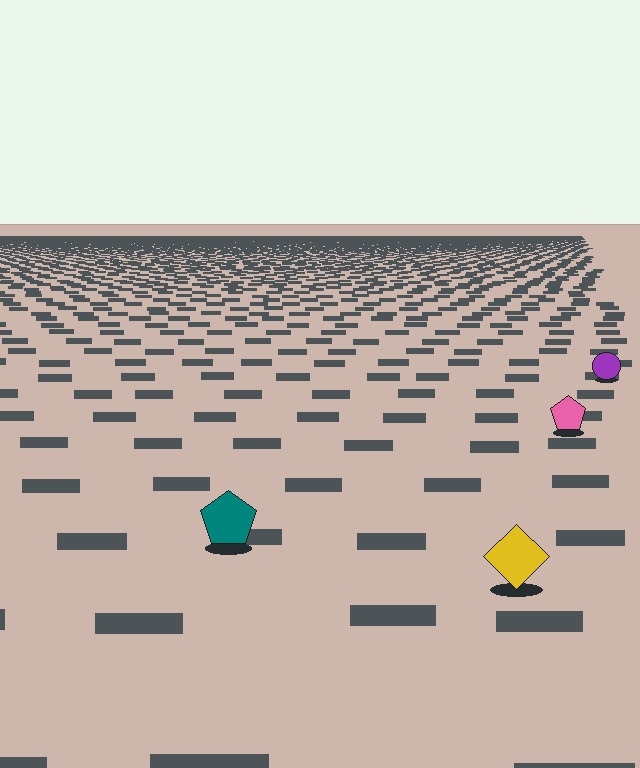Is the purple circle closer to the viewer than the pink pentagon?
No. The pink pentagon is closer — you can tell from the texture gradient: the ground texture is coarser near it.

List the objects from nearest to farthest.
From nearest to farthest: the yellow diamond, the teal pentagon, the pink pentagon, the purple circle.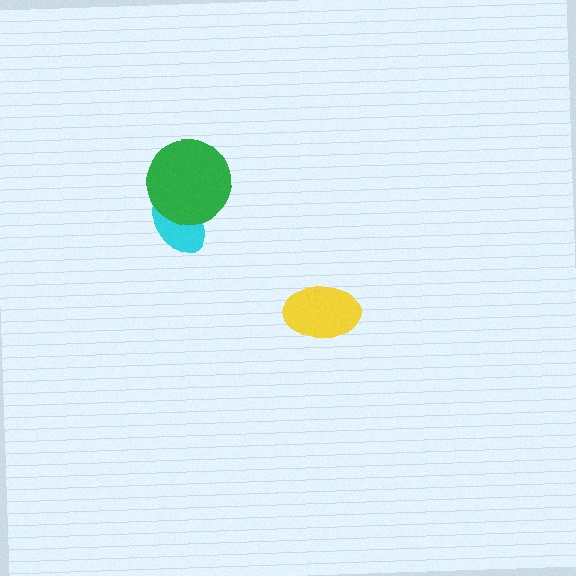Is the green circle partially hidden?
No, no other shape covers it.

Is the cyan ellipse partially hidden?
Yes, it is partially covered by another shape.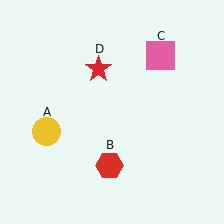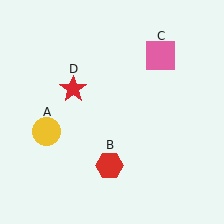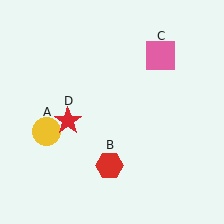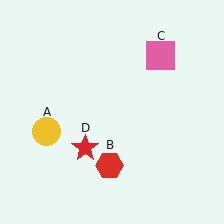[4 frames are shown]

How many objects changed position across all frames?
1 object changed position: red star (object D).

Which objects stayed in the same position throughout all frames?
Yellow circle (object A) and red hexagon (object B) and pink square (object C) remained stationary.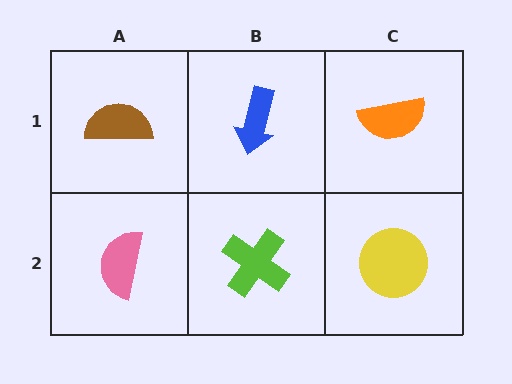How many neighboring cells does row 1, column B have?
3.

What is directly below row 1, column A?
A pink semicircle.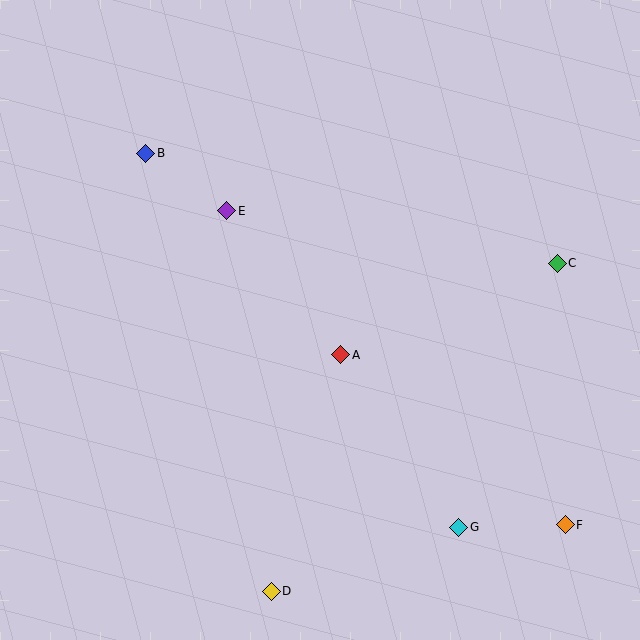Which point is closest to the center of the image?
Point A at (341, 355) is closest to the center.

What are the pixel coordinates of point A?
Point A is at (341, 355).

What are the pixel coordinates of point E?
Point E is at (227, 211).